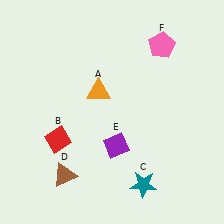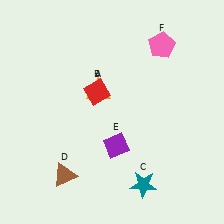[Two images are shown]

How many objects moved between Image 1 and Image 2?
1 object moved between the two images.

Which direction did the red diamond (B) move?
The red diamond (B) moved up.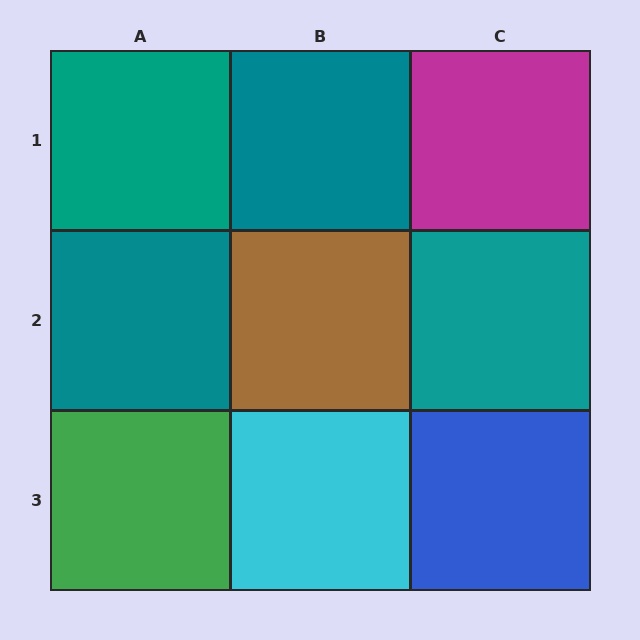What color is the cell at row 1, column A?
Teal.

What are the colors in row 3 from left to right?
Green, cyan, blue.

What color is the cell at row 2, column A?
Teal.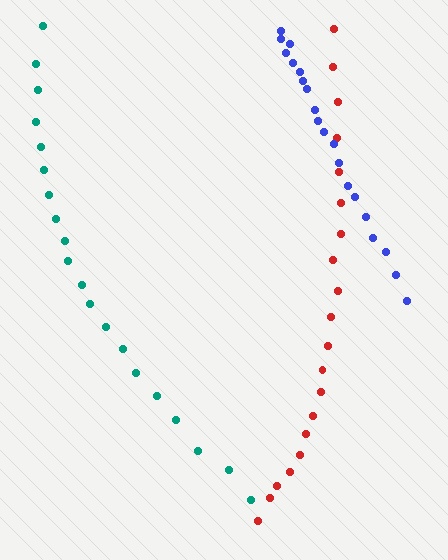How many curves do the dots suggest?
There are 3 distinct paths.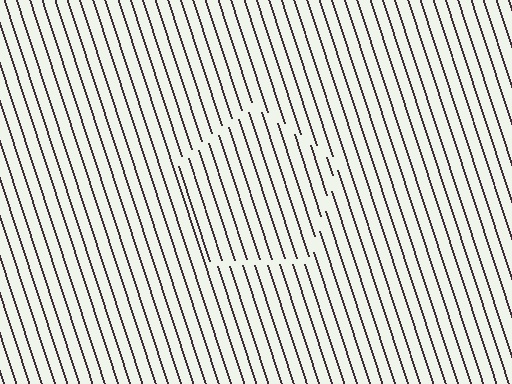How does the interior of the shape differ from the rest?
The interior of the shape contains the same grating, shifted by half a period — the contour is defined by the phase discontinuity where line-ends from the inner and outer gratings abut.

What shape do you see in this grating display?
An illusory pentagon. The interior of the shape contains the same grating, shifted by half a period — the contour is defined by the phase discontinuity where line-ends from the inner and outer gratings abut.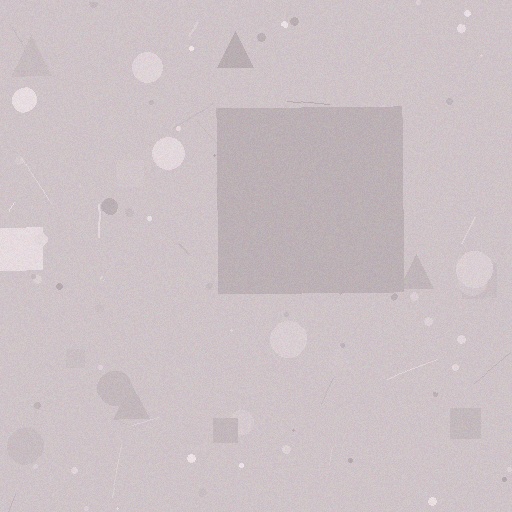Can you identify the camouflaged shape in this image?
The camouflaged shape is a square.